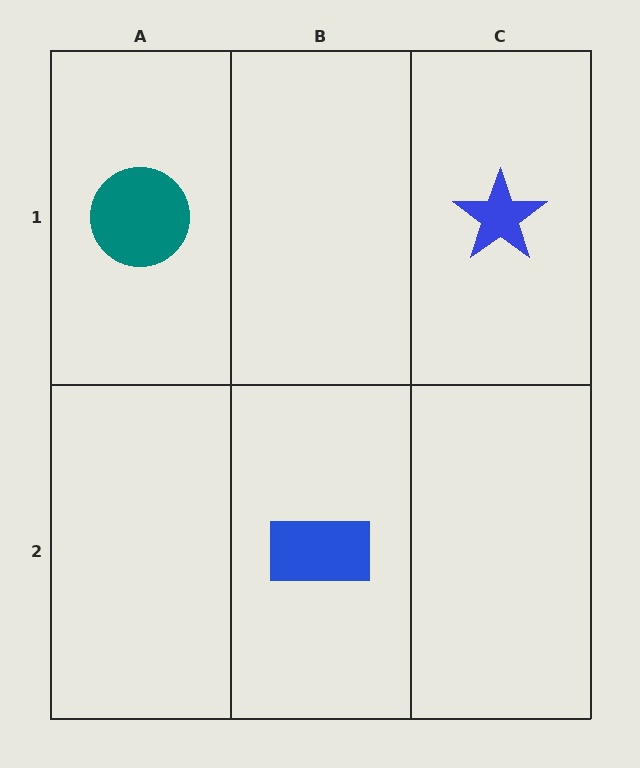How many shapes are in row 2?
1 shape.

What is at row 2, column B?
A blue rectangle.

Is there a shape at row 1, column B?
No, that cell is empty.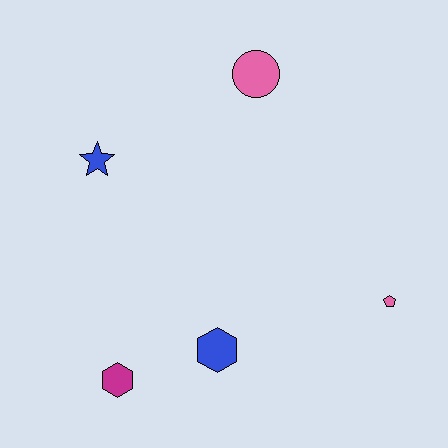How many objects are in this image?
There are 5 objects.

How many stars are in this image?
There is 1 star.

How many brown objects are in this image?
There are no brown objects.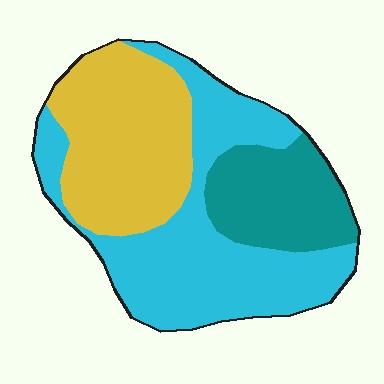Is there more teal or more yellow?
Yellow.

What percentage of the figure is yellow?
Yellow takes up between a quarter and a half of the figure.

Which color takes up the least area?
Teal, at roughly 20%.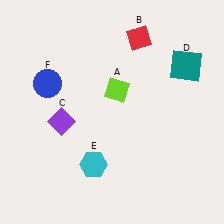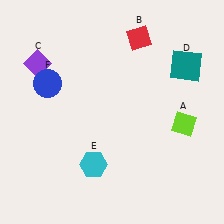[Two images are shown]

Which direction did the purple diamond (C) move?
The purple diamond (C) moved up.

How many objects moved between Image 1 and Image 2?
2 objects moved between the two images.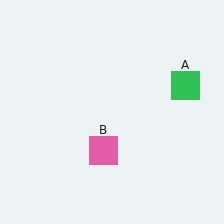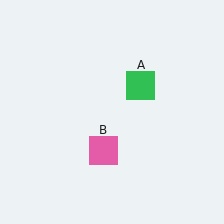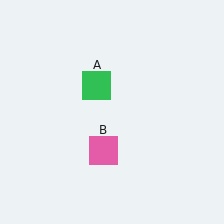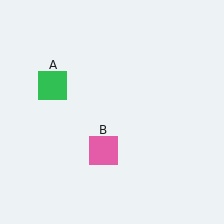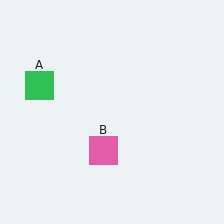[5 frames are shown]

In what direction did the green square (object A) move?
The green square (object A) moved left.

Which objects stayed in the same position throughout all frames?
Pink square (object B) remained stationary.